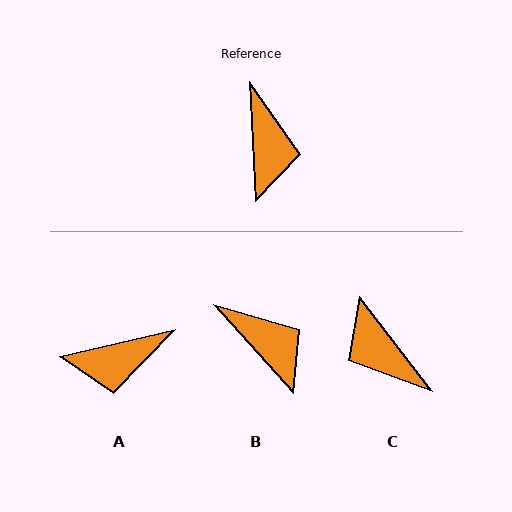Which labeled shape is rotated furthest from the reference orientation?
C, about 145 degrees away.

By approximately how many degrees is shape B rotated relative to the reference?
Approximately 39 degrees counter-clockwise.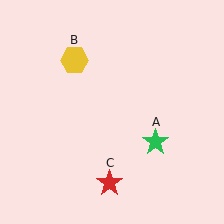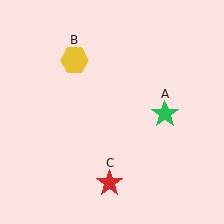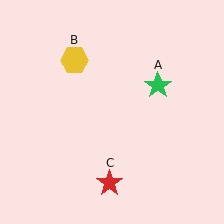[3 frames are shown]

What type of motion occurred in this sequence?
The green star (object A) rotated counterclockwise around the center of the scene.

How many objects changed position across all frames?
1 object changed position: green star (object A).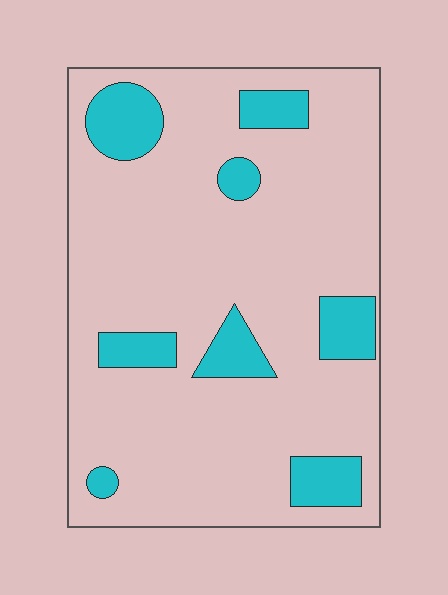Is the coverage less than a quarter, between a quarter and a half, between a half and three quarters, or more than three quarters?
Less than a quarter.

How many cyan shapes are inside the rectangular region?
8.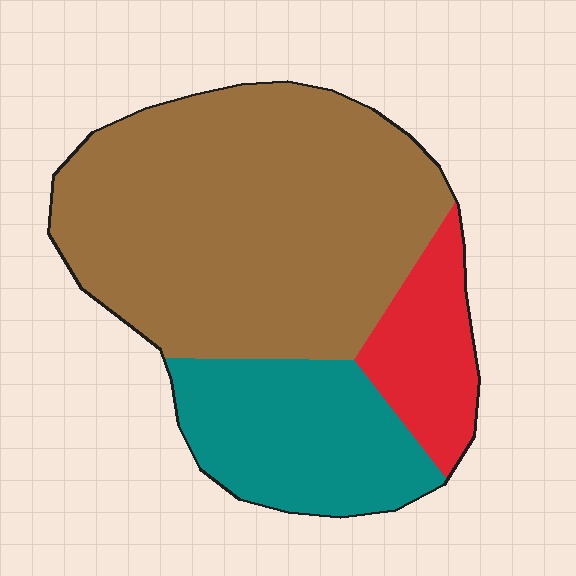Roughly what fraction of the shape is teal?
Teal takes up about one quarter (1/4) of the shape.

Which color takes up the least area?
Red, at roughly 15%.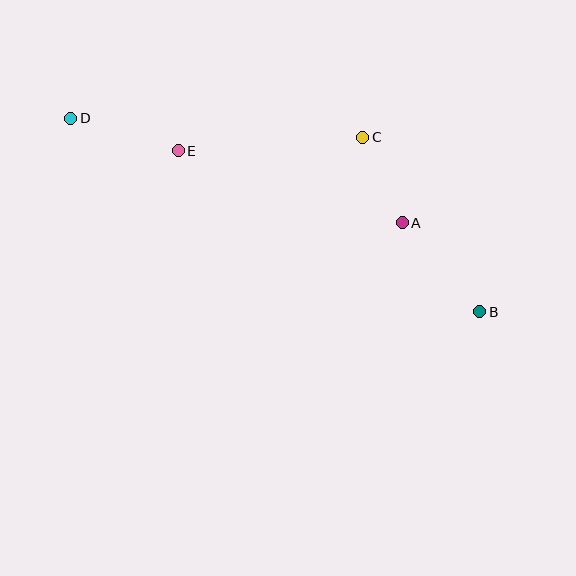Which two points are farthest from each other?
Points B and D are farthest from each other.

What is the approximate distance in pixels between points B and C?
The distance between B and C is approximately 210 pixels.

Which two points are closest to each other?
Points A and C are closest to each other.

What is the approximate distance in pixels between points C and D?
The distance between C and D is approximately 292 pixels.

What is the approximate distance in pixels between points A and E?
The distance between A and E is approximately 235 pixels.